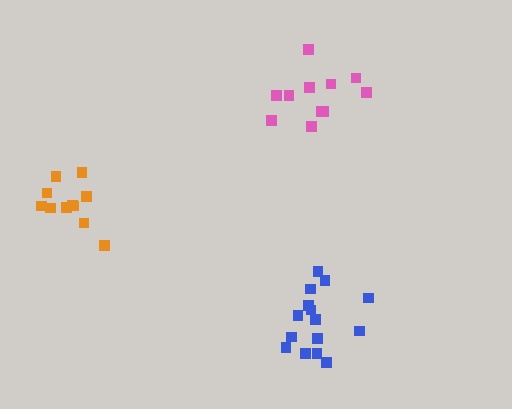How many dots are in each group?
Group 1: 11 dots, Group 2: 12 dots, Group 3: 15 dots (38 total).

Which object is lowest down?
The blue cluster is bottommost.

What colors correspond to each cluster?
The clusters are colored: pink, orange, blue.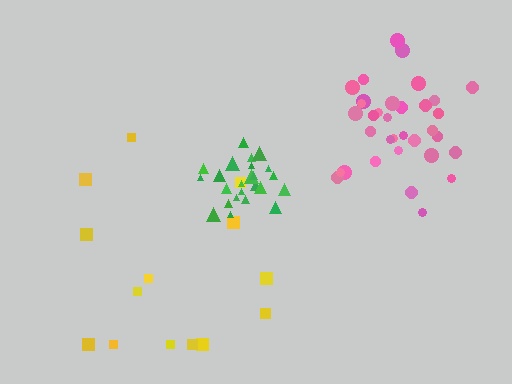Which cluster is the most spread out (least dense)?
Yellow.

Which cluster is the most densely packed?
Green.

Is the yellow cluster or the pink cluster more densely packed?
Pink.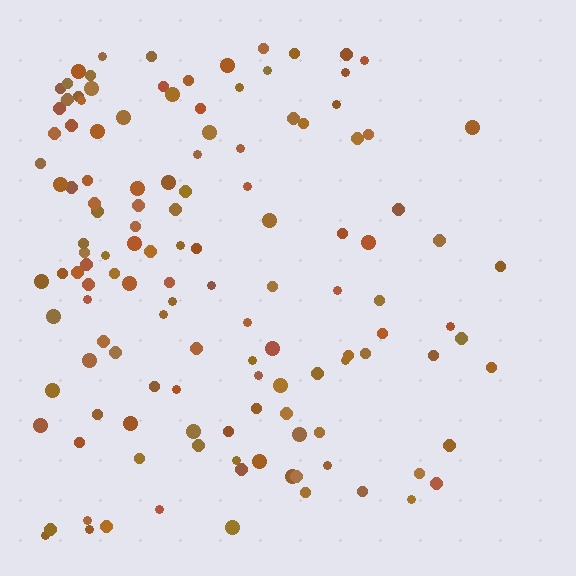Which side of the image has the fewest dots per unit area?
The right.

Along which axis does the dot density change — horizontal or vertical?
Horizontal.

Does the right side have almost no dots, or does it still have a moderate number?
Still a moderate number, just noticeably fewer than the left.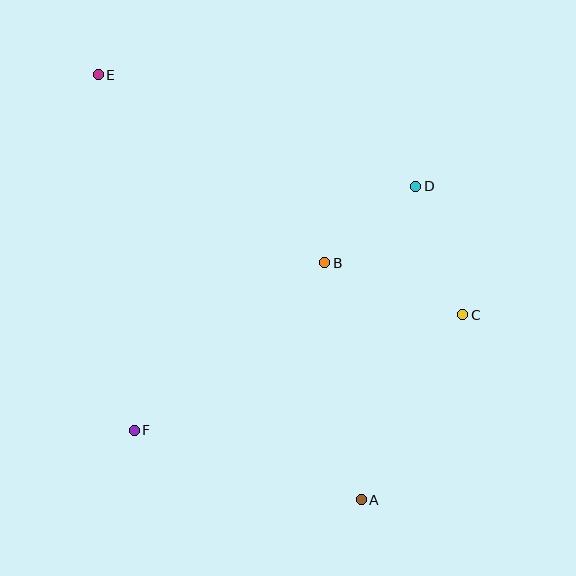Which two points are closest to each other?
Points B and D are closest to each other.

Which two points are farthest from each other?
Points A and E are farthest from each other.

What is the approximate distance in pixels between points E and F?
The distance between E and F is approximately 357 pixels.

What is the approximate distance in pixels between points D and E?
The distance between D and E is approximately 336 pixels.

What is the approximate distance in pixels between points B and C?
The distance between B and C is approximately 148 pixels.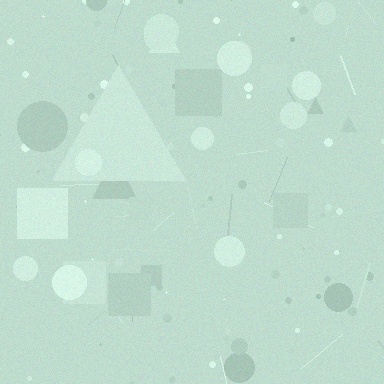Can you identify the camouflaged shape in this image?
The camouflaged shape is a triangle.